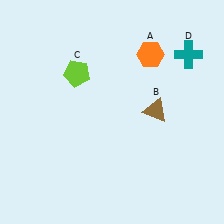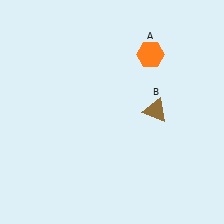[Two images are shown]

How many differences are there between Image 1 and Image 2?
There are 2 differences between the two images.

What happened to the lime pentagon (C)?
The lime pentagon (C) was removed in Image 2. It was in the top-left area of Image 1.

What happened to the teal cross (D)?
The teal cross (D) was removed in Image 2. It was in the top-right area of Image 1.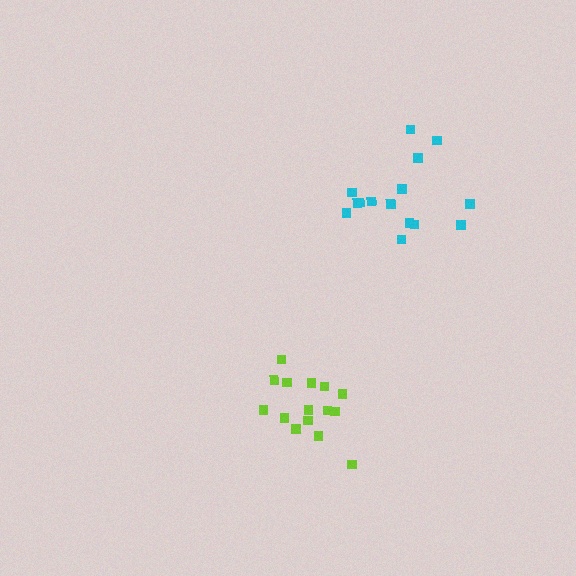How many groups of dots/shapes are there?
There are 2 groups.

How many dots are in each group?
Group 1: 15 dots, Group 2: 15 dots (30 total).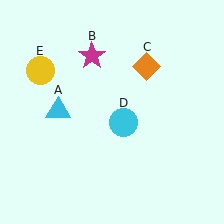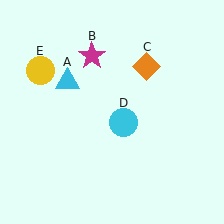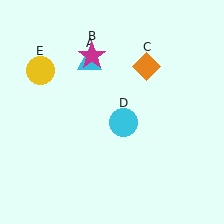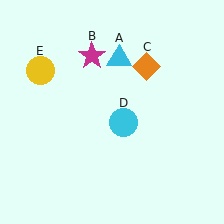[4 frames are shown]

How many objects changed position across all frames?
1 object changed position: cyan triangle (object A).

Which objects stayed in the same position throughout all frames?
Magenta star (object B) and orange diamond (object C) and cyan circle (object D) and yellow circle (object E) remained stationary.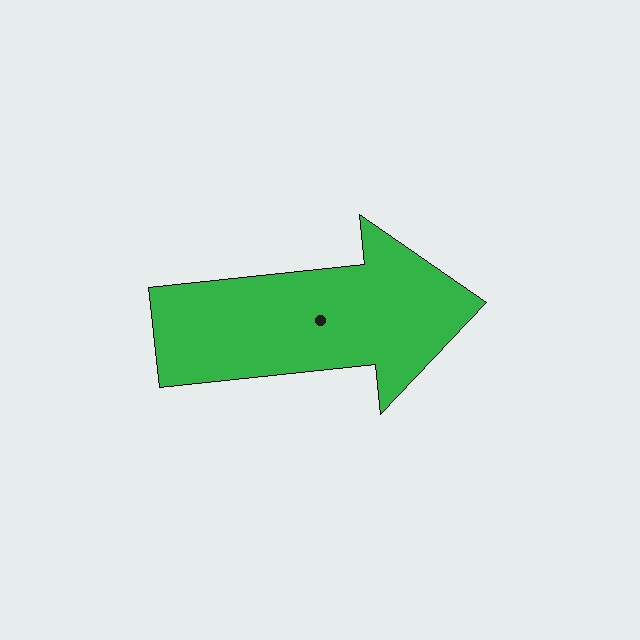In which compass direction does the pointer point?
East.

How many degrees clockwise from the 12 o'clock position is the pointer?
Approximately 84 degrees.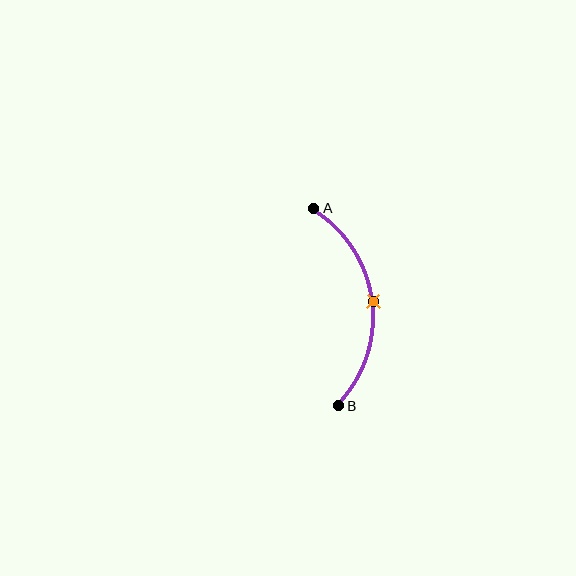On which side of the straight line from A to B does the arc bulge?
The arc bulges to the right of the straight line connecting A and B.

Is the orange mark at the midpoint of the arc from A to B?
Yes. The orange mark lies on the arc at equal arc-length from both A and B — it is the arc midpoint.